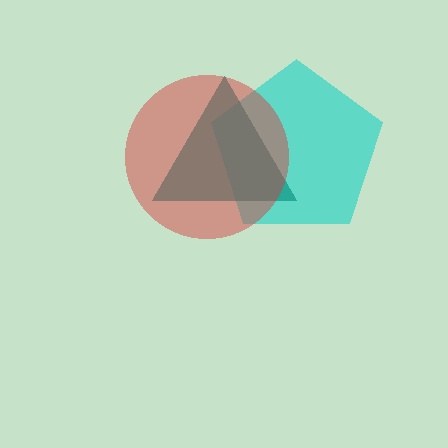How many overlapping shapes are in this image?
There are 3 overlapping shapes in the image.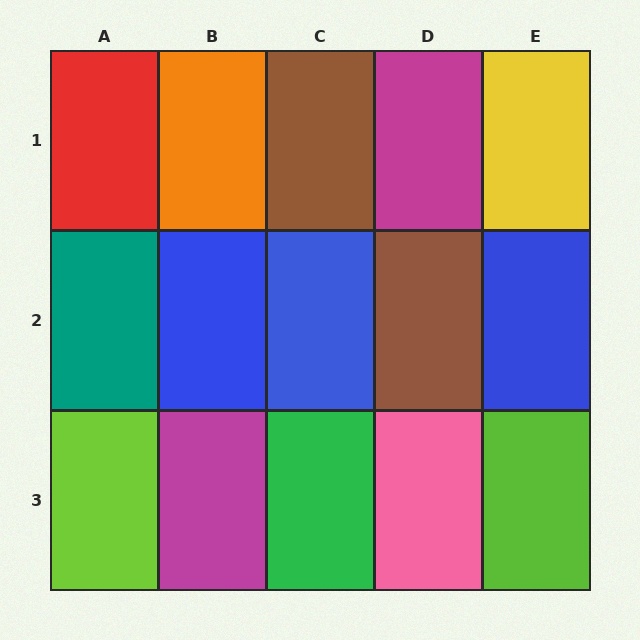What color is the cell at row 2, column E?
Blue.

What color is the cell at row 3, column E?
Lime.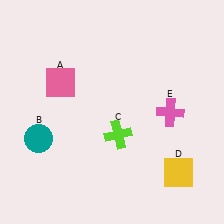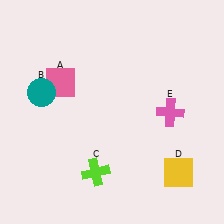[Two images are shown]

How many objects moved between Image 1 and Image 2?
2 objects moved between the two images.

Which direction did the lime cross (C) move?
The lime cross (C) moved down.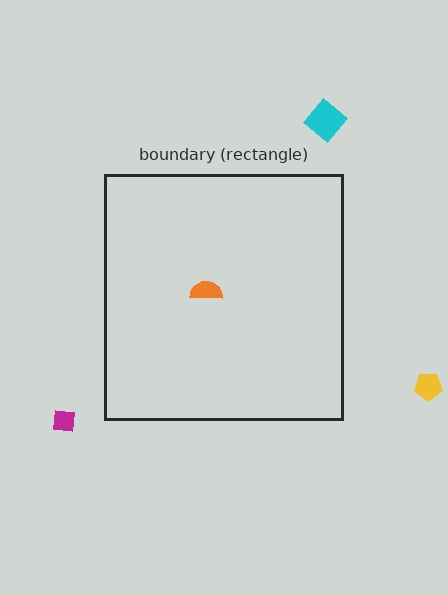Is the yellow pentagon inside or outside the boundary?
Outside.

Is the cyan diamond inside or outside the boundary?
Outside.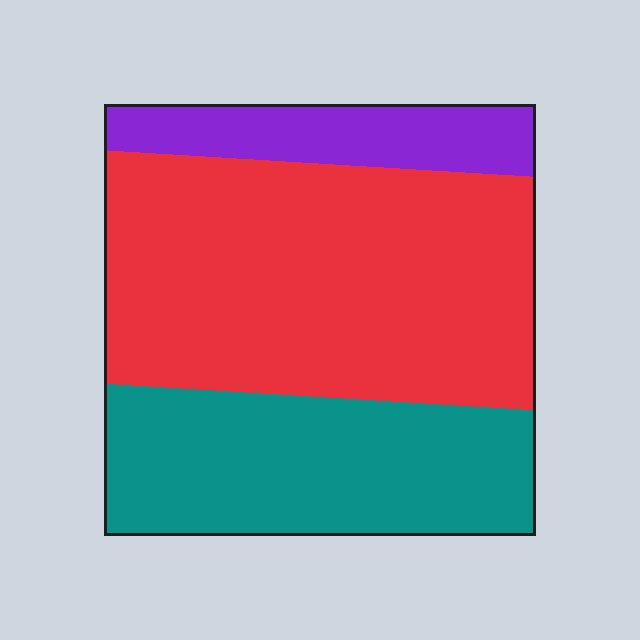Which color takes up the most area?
Red, at roughly 55%.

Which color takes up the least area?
Purple, at roughly 15%.